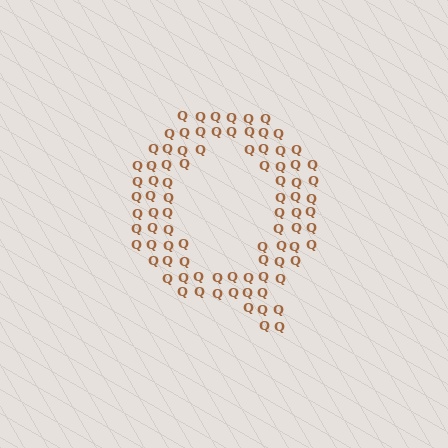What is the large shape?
The large shape is the letter Q.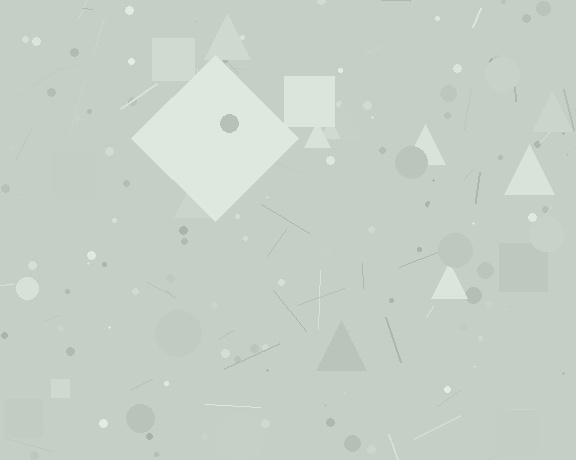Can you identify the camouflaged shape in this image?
The camouflaged shape is a diamond.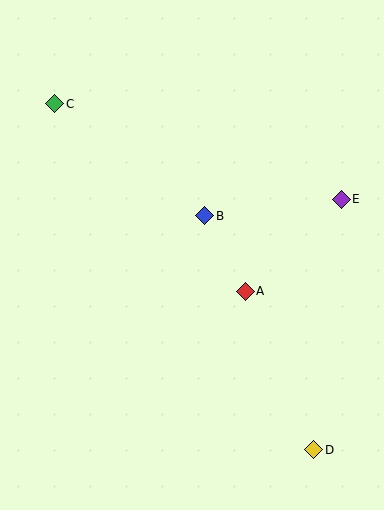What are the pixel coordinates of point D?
Point D is at (314, 450).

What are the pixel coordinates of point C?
Point C is at (55, 104).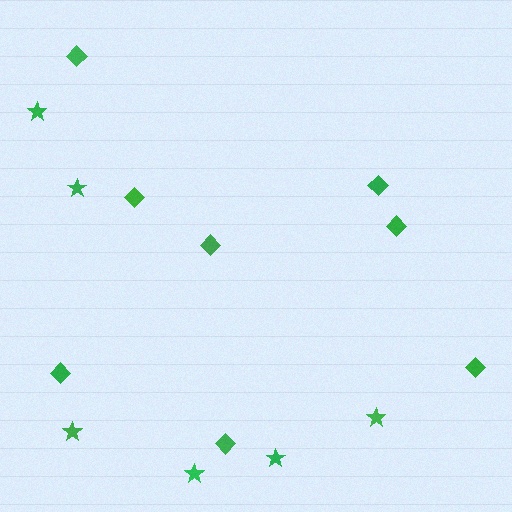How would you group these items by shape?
There are 2 groups: one group of diamonds (8) and one group of stars (6).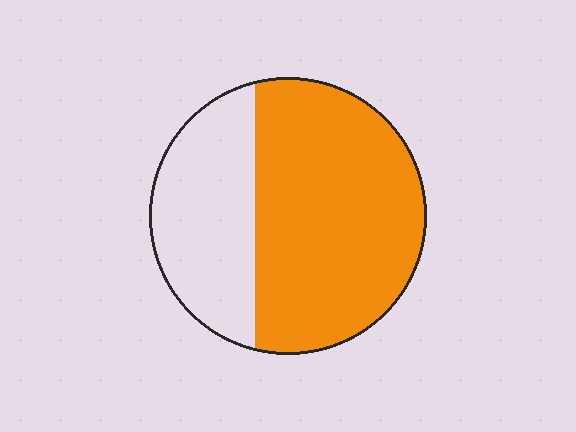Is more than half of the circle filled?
Yes.